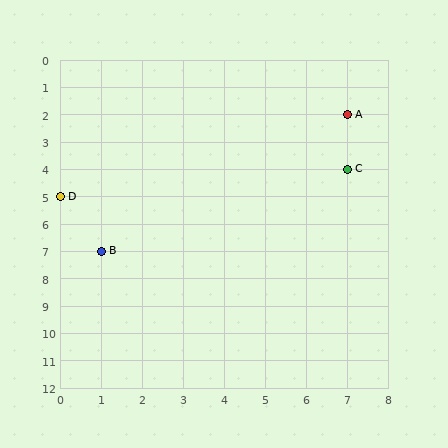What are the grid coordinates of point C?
Point C is at grid coordinates (7, 4).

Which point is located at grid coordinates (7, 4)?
Point C is at (7, 4).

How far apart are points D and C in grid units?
Points D and C are 7 columns and 1 row apart (about 7.1 grid units diagonally).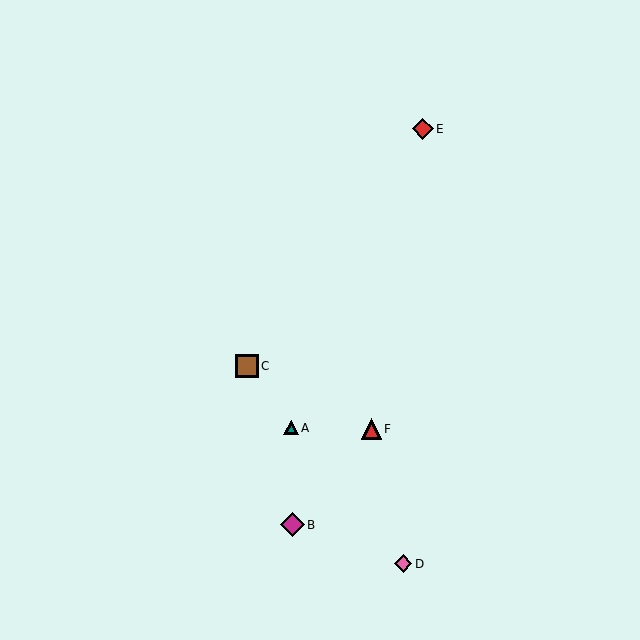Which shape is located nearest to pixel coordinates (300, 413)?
The teal triangle (labeled A) at (291, 428) is nearest to that location.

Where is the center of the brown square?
The center of the brown square is at (247, 366).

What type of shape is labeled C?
Shape C is a brown square.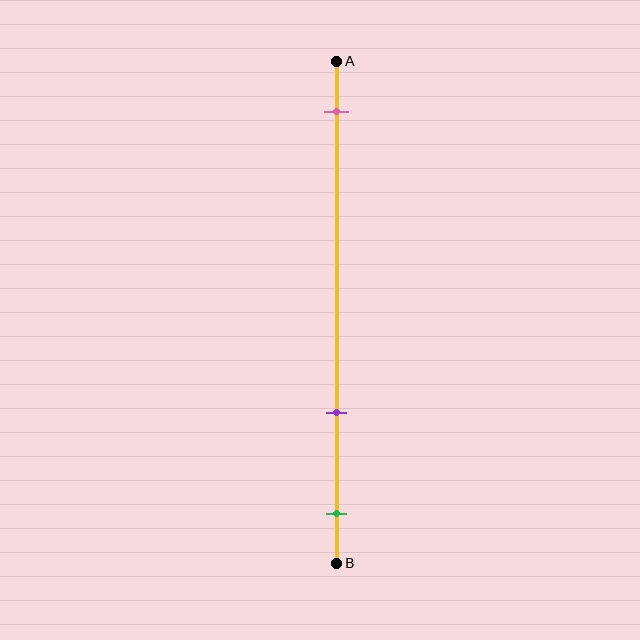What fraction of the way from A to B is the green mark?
The green mark is approximately 90% (0.9) of the way from A to B.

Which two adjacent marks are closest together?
The purple and green marks are the closest adjacent pair.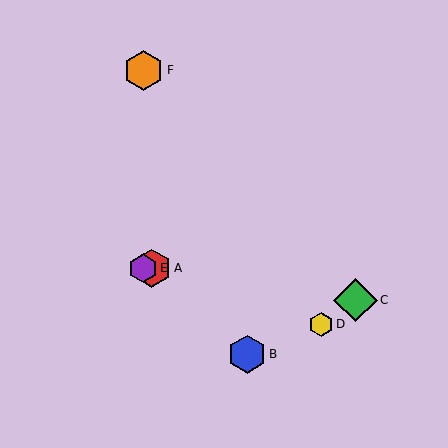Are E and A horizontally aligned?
Yes, both are at y≈268.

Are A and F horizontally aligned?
No, A is at y≈268 and F is at y≈70.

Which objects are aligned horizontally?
Objects A, E are aligned horizontally.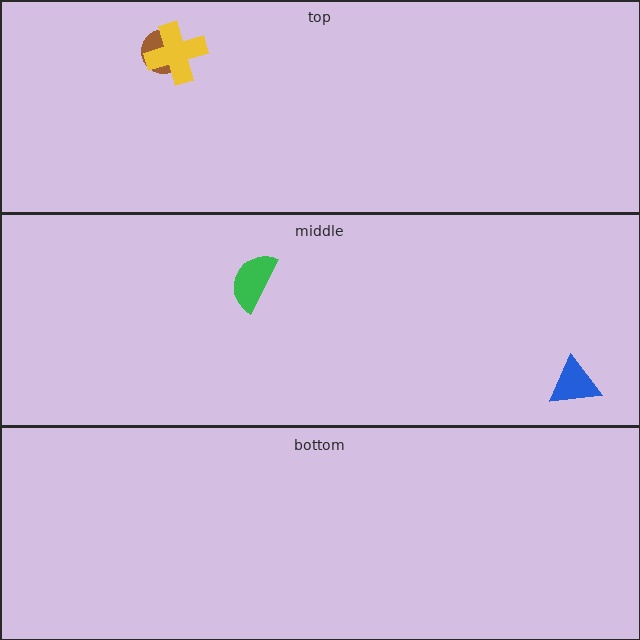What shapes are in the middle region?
The blue triangle, the green semicircle.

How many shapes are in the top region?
2.